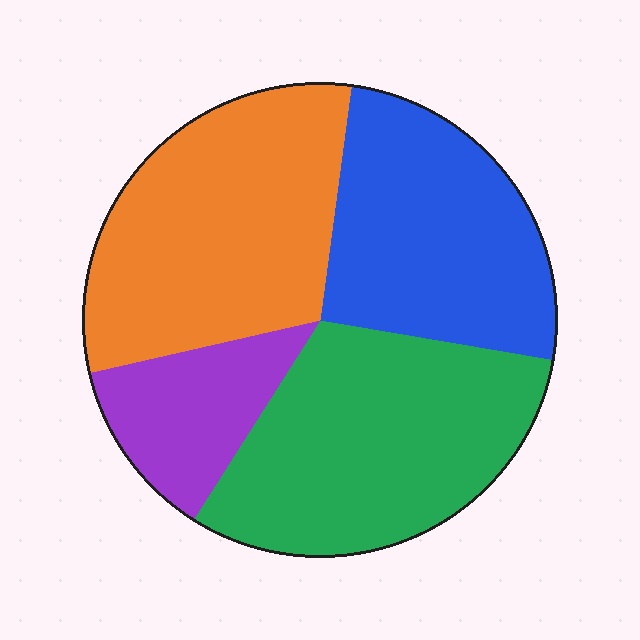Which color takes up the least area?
Purple, at roughly 10%.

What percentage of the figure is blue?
Blue covers around 25% of the figure.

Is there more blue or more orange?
Orange.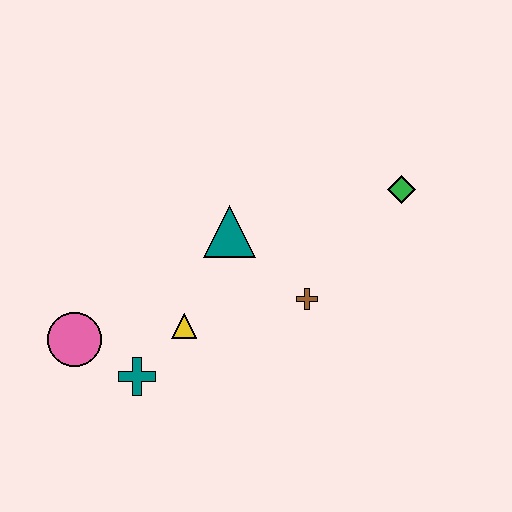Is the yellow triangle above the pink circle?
Yes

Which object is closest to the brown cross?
The teal triangle is closest to the brown cross.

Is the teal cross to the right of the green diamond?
No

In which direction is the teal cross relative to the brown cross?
The teal cross is to the left of the brown cross.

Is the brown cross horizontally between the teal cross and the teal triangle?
No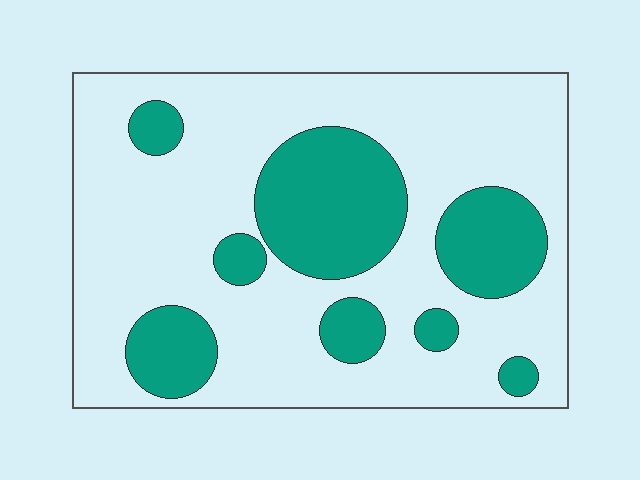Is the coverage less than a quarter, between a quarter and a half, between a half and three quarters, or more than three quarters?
Between a quarter and a half.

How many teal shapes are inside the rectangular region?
8.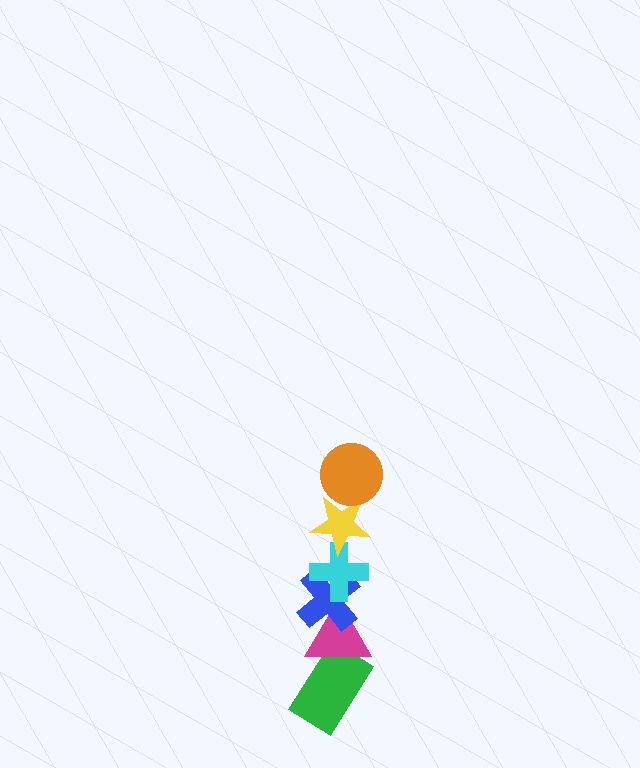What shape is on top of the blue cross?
The cyan cross is on top of the blue cross.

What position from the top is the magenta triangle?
The magenta triangle is 5th from the top.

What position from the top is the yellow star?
The yellow star is 2nd from the top.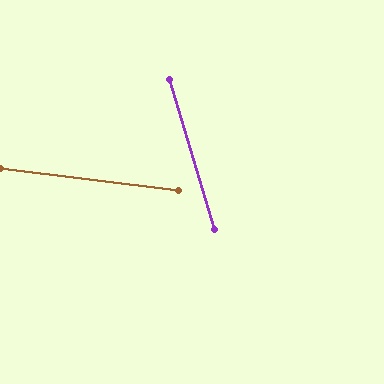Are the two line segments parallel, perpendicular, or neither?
Neither parallel nor perpendicular — they differ by about 66°.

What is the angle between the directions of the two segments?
Approximately 66 degrees.